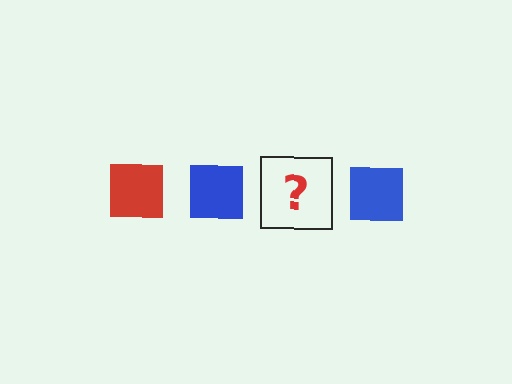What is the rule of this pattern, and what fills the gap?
The rule is that the pattern cycles through red, blue squares. The gap should be filled with a red square.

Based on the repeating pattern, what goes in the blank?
The blank should be a red square.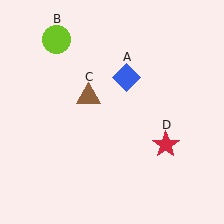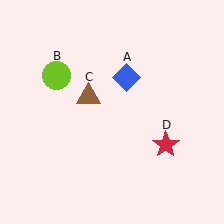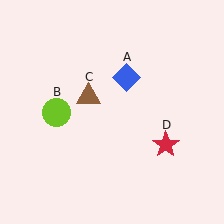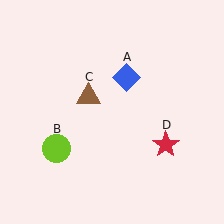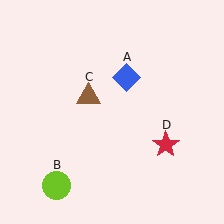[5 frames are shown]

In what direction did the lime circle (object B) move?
The lime circle (object B) moved down.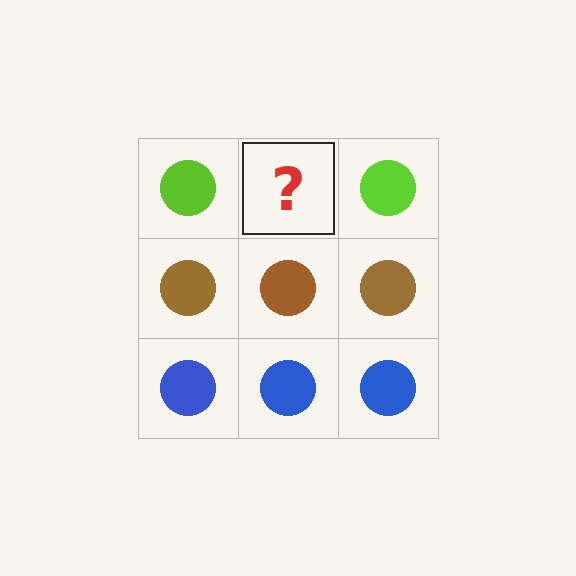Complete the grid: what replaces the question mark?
The question mark should be replaced with a lime circle.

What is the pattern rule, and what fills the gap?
The rule is that each row has a consistent color. The gap should be filled with a lime circle.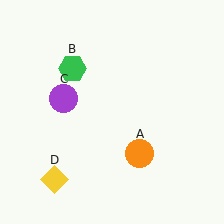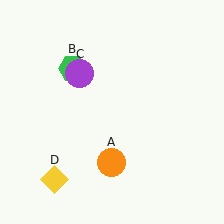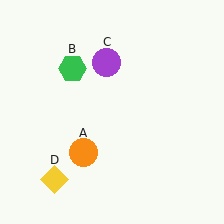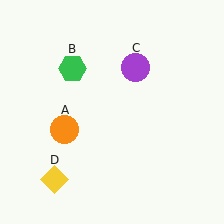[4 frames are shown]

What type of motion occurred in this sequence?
The orange circle (object A), purple circle (object C) rotated clockwise around the center of the scene.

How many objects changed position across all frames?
2 objects changed position: orange circle (object A), purple circle (object C).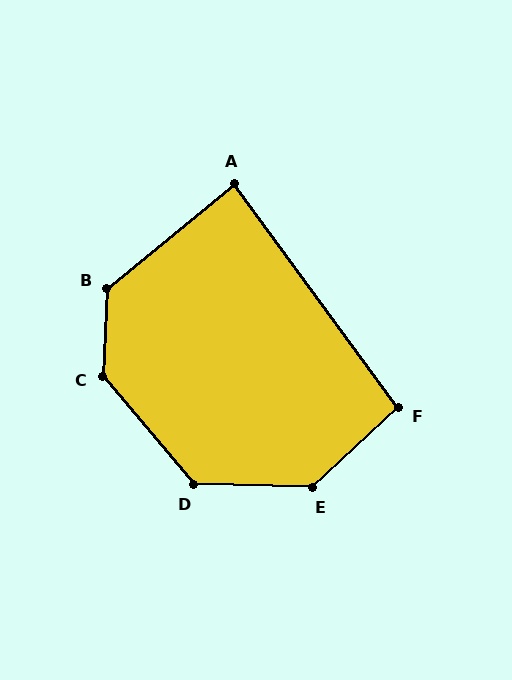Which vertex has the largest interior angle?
C, at approximately 137 degrees.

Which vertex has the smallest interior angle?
A, at approximately 87 degrees.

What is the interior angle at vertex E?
Approximately 136 degrees (obtuse).